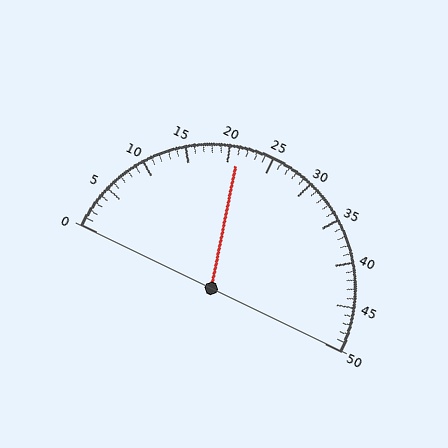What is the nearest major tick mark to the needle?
The nearest major tick mark is 20.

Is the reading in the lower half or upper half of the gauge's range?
The reading is in the lower half of the range (0 to 50).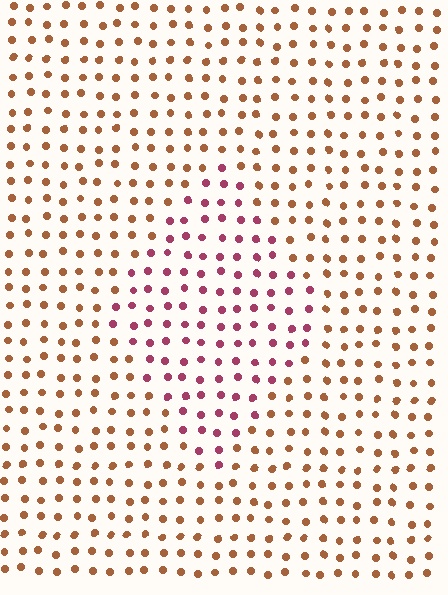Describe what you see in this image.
The image is filled with small brown elements in a uniform arrangement. A diamond-shaped region is visible where the elements are tinted to a slightly different hue, forming a subtle color boundary.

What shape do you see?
I see a diamond.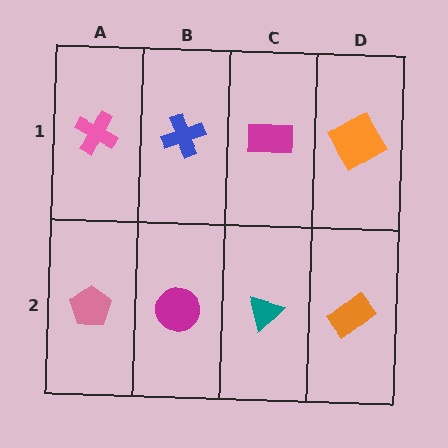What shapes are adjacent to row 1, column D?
An orange rectangle (row 2, column D), a magenta rectangle (row 1, column C).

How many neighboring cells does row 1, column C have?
3.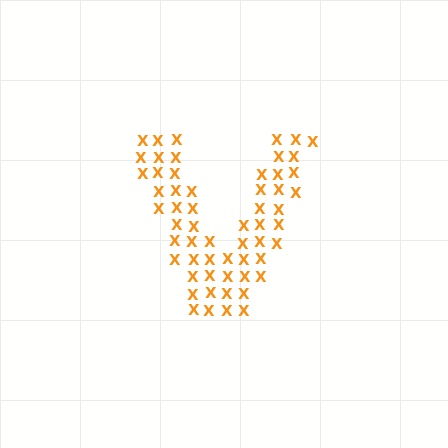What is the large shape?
The large shape is the letter V.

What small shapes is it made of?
It is made of small letter X's.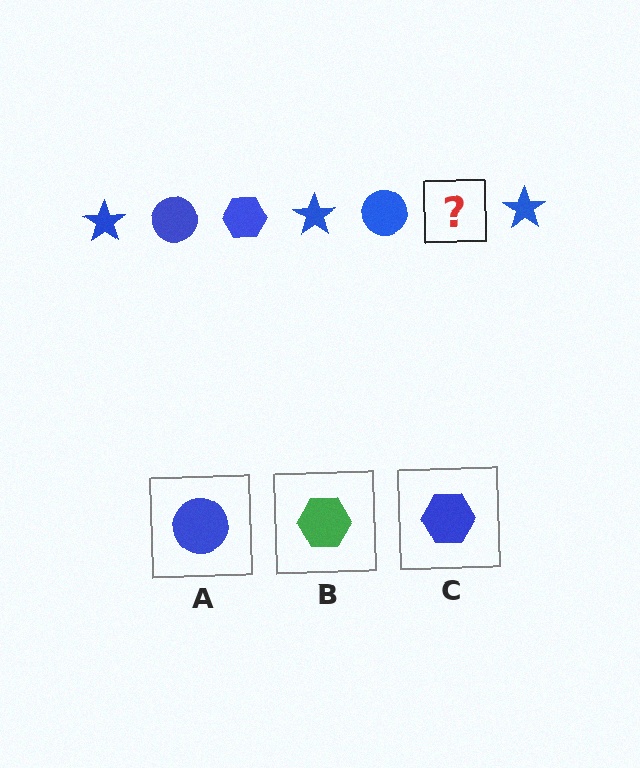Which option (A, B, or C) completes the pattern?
C.